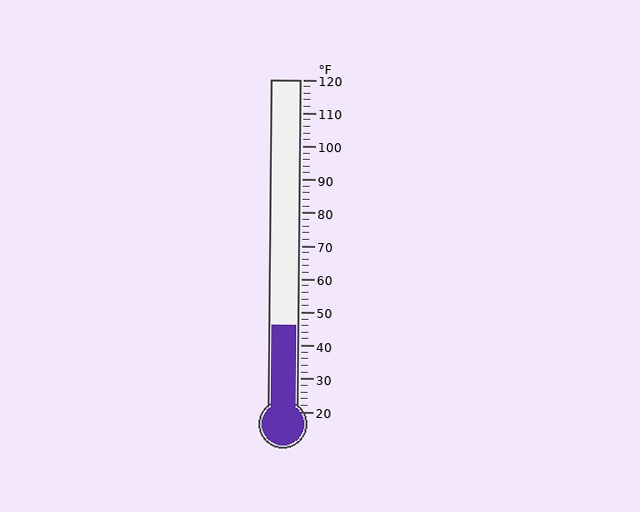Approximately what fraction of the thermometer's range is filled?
The thermometer is filled to approximately 25% of its range.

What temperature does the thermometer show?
The thermometer shows approximately 46°F.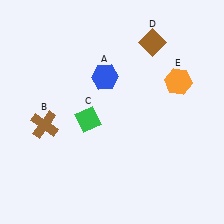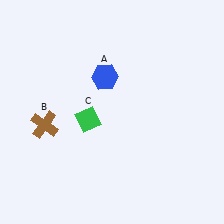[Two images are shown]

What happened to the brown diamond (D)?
The brown diamond (D) was removed in Image 2. It was in the top-right area of Image 1.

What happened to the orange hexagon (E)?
The orange hexagon (E) was removed in Image 2. It was in the top-right area of Image 1.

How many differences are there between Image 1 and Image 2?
There are 2 differences between the two images.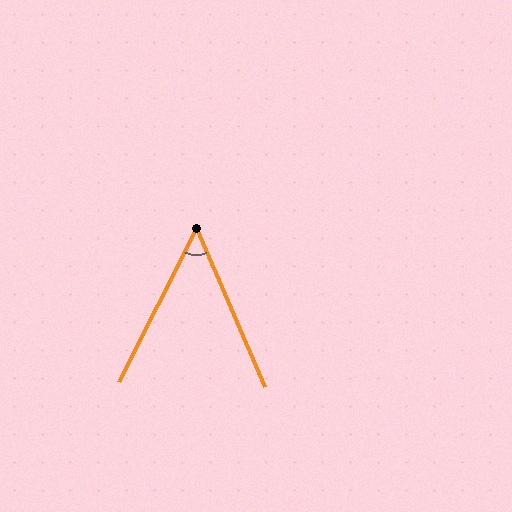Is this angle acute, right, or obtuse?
It is acute.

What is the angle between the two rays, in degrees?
Approximately 50 degrees.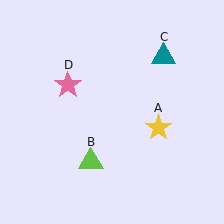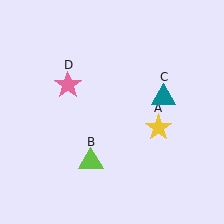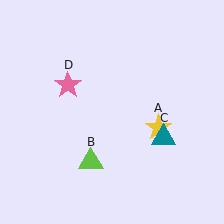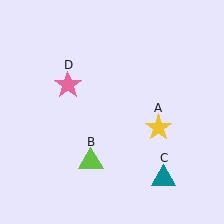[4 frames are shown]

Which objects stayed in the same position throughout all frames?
Yellow star (object A) and lime triangle (object B) and pink star (object D) remained stationary.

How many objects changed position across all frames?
1 object changed position: teal triangle (object C).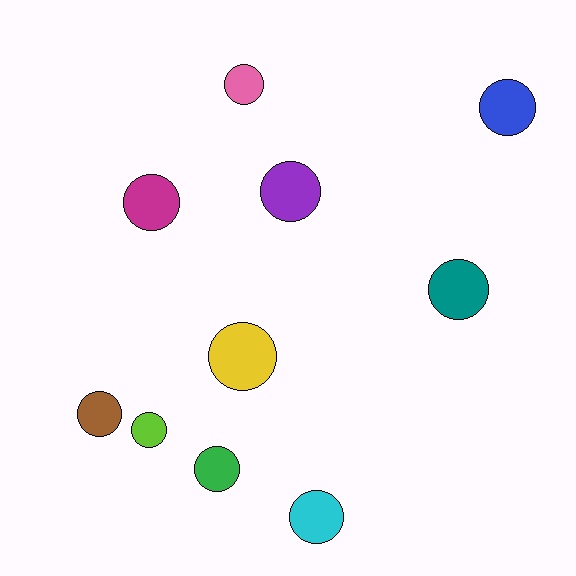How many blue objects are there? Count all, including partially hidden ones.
There is 1 blue object.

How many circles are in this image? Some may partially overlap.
There are 10 circles.